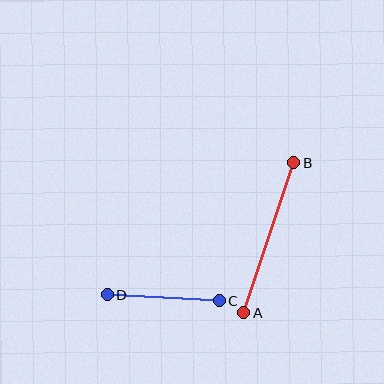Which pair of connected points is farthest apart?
Points A and B are farthest apart.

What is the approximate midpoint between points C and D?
The midpoint is at approximately (163, 298) pixels.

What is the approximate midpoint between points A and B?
The midpoint is at approximately (269, 238) pixels.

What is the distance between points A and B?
The distance is approximately 158 pixels.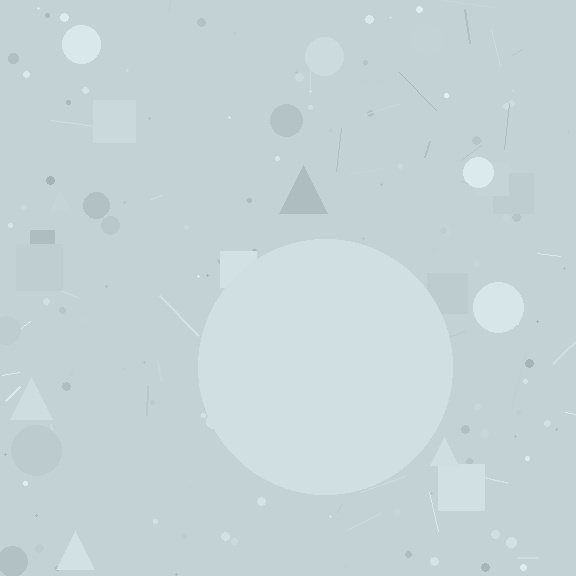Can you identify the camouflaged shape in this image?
The camouflaged shape is a circle.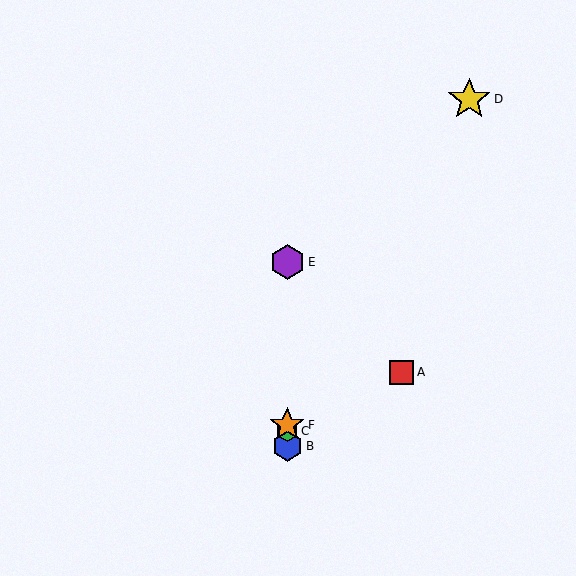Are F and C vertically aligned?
Yes, both are at x≈287.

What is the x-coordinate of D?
Object D is at x≈469.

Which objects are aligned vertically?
Objects B, C, E, F are aligned vertically.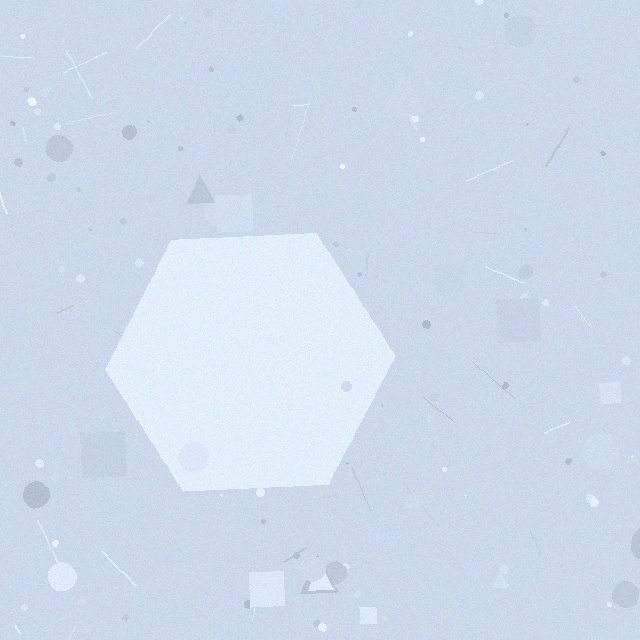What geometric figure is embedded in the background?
A hexagon is embedded in the background.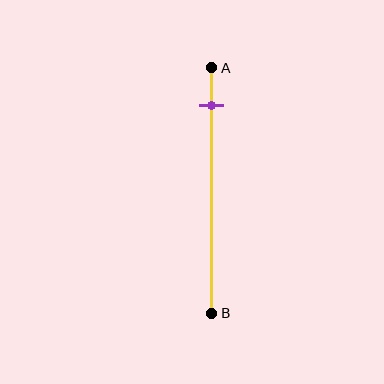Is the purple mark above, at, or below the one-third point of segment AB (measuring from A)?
The purple mark is above the one-third point of segment AB.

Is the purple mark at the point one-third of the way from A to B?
No, the mark is at about 15% from A, not at the 33% one-third point.